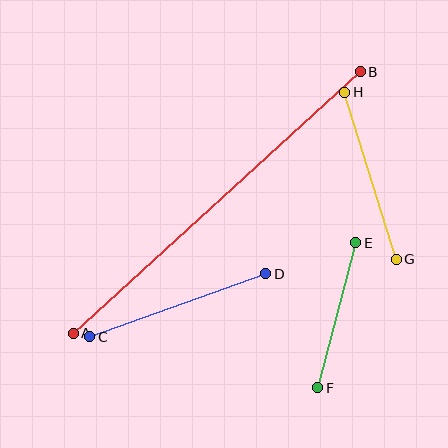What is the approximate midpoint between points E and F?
The midpoint is at approximately (337, 315) pixels.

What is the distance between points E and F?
The distance is approximately 150 pixels.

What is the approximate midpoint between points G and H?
The midpoint is at approximately (371, 176) pixels.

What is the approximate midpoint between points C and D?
The midpoint is at approximately (178, 305) pixels.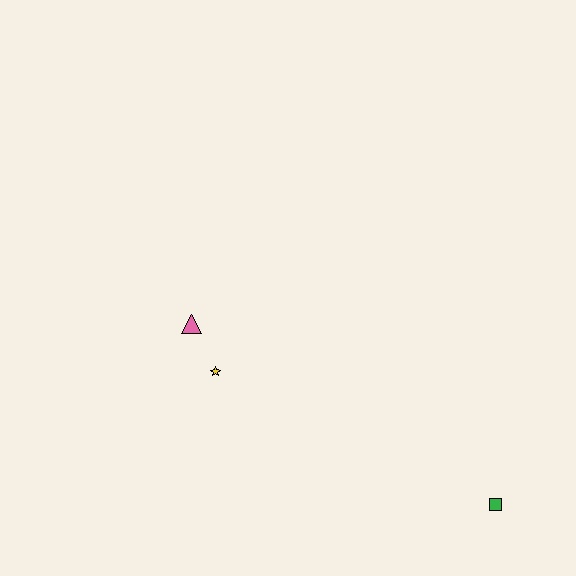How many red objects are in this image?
There are no red objects.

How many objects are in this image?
There are 3 objects.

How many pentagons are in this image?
There are no pentagons.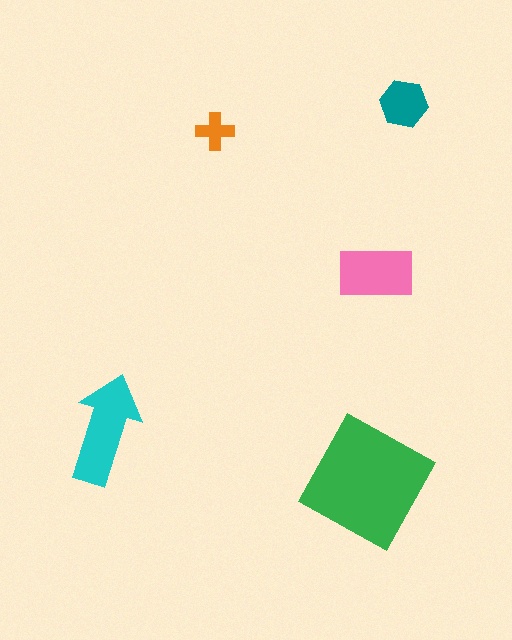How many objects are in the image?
There are 5 objects in the image.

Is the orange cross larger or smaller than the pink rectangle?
Smaller.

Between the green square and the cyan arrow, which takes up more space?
The green square.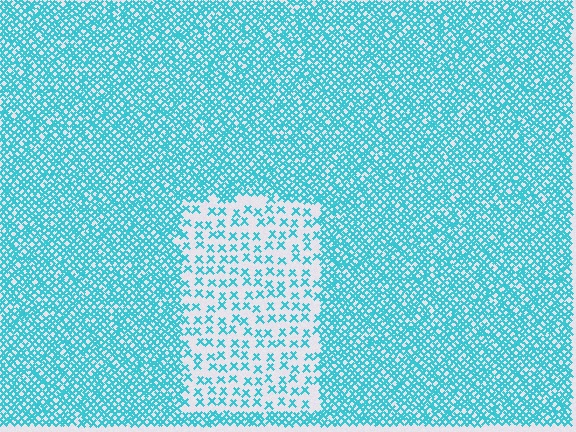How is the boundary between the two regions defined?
The boundary is defined by a change in element density (approximately 3.0x ratio). All elements are the same color, size, and shape.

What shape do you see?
I see a rectangle.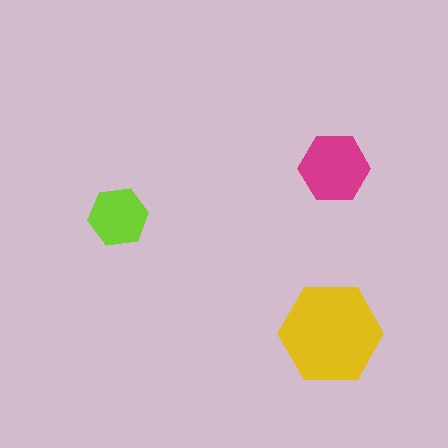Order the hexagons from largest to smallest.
the yellow one, the magenta one, the lime one.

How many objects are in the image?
There are 3 objects in the image.